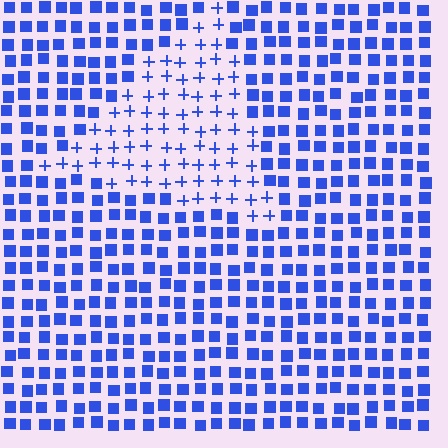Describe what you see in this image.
The image is filled with small blue elements arranged in a uniform grid. A triangle-shaped region contains plus signs, while the surrounding area contains squares. The boundary is defined purely by the change in element shape.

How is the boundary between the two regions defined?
The boundary is defined by a change in element shape: plus signs inside vs. squares outside. All elements share the same color and spacing.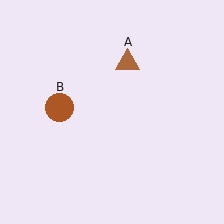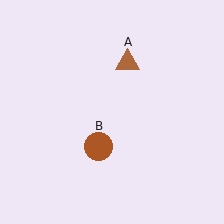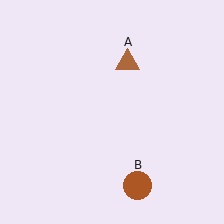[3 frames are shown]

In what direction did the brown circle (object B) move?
The brown circle (object B) moved down and to the right.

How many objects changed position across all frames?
1 object changed position: brown circle (object B).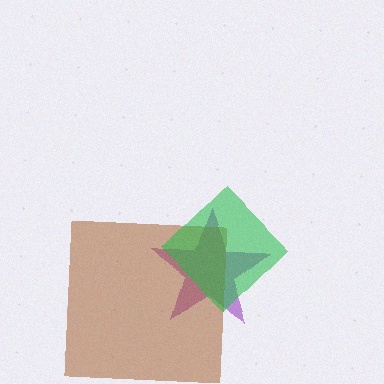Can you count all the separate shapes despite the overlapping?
Yes, there are 3 separate shapes.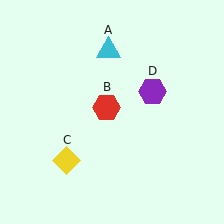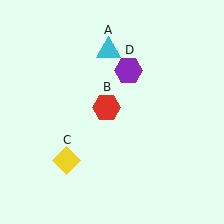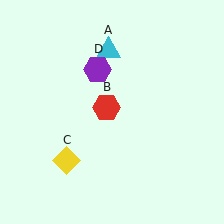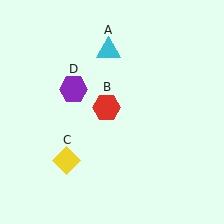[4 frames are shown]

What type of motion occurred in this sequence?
The purple hexagon (object D) rotated counterclockwise around the center of the scene.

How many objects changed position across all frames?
1 object changed position: purple hexagon (object D).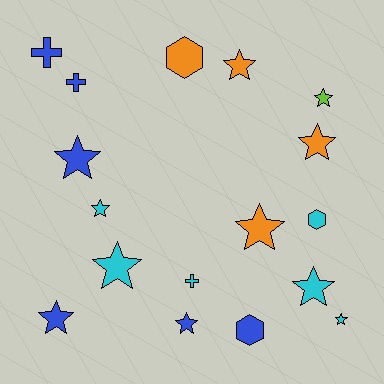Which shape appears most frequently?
Star, with 11 objects.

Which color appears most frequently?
Blue, with 6 objects.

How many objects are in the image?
There are 17 objects.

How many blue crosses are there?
There are 2 blue crosses.